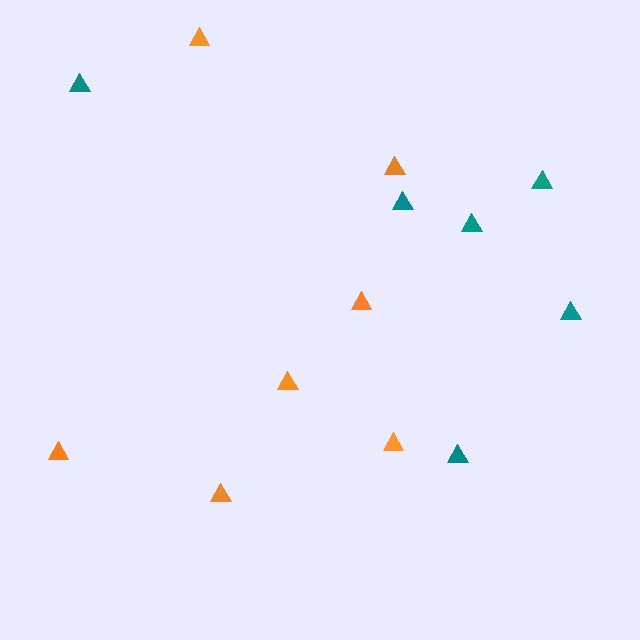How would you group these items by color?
There are 2 groups: one group of orange triangles (7) and one group of teal triangles (6).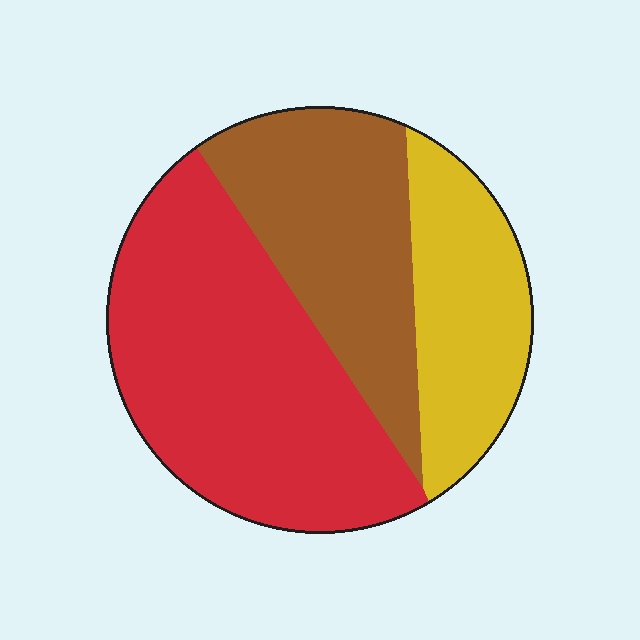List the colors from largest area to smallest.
From largest to smallest: red, brown, yellow.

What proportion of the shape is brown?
Brown takes up about one third (1/3) of the shape.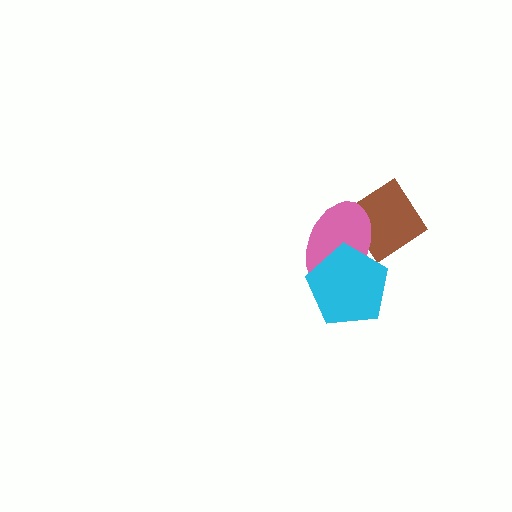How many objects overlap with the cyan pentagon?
1 object overlaps with the cyan pentagon.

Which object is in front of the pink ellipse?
The cyan pentagon is in front of the pink ellipse.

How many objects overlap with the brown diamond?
1 object overlaps with the brown diamond.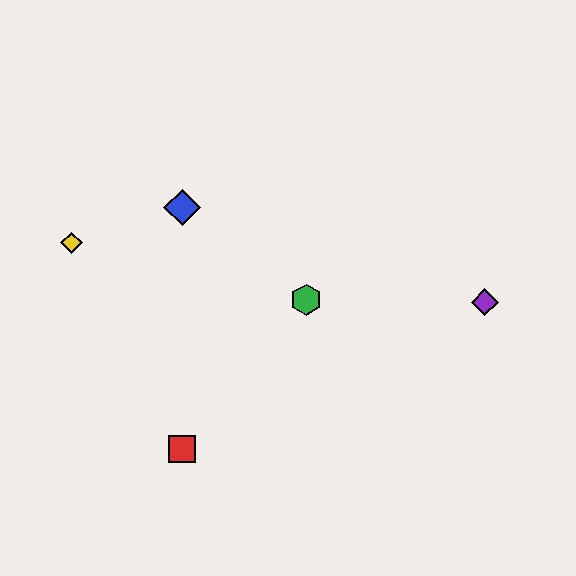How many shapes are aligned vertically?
2 shapes (the red square, the blue diamond) are aligned vertically.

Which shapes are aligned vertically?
The red square, the blue diamond are aligned vertically.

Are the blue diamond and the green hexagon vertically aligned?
No, the blue diamond is at x≈182 and the green hexagon is at x≈306.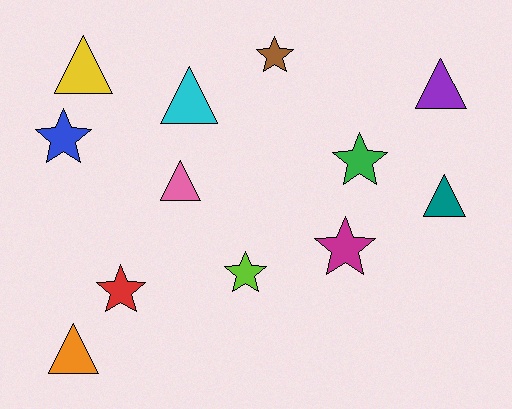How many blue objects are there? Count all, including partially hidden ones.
There is 1 blue object.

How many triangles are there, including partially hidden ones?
There are 6 triangles.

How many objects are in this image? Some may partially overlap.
There are 12 objects.